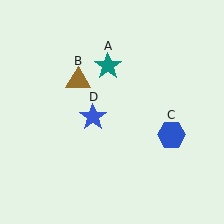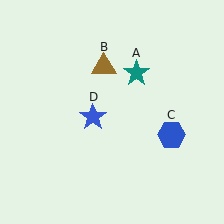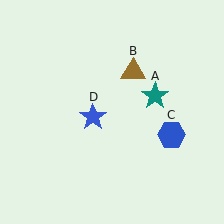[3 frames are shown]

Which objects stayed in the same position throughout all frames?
Blue hexagon (object C) and blue star (object D) remained stationary.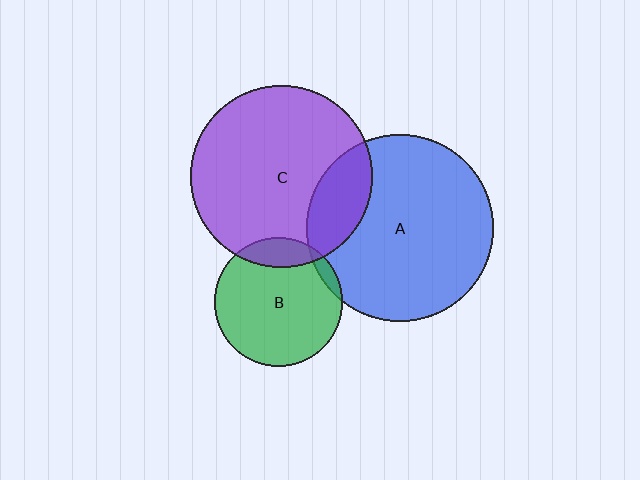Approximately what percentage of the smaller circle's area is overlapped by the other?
Approximately 5%.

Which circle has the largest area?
Circle A (blue).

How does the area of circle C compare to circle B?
Approximately 2.0 times.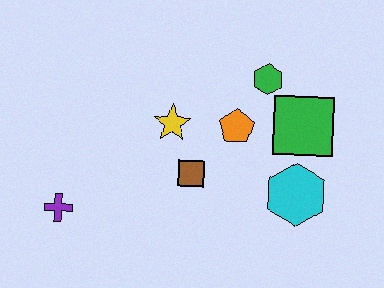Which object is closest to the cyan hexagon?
The green square is closest to the cyan hexagon.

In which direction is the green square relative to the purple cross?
The green square is to the right of the purple cross.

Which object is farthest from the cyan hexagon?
The purple cross is farthest from the cyan hexagon.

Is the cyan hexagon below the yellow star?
Yes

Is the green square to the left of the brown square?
No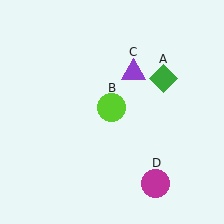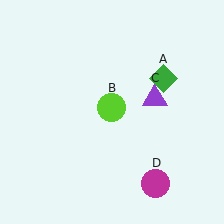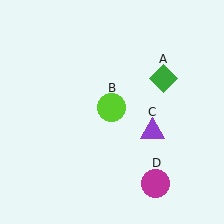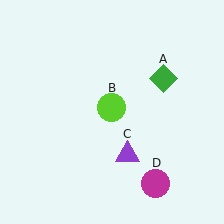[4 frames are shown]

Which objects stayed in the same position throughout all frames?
Green diamond (object A) and lime circle (object B) and magenta circle (object D) remained stationary.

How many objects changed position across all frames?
1 object changed position: purple triangle (object C).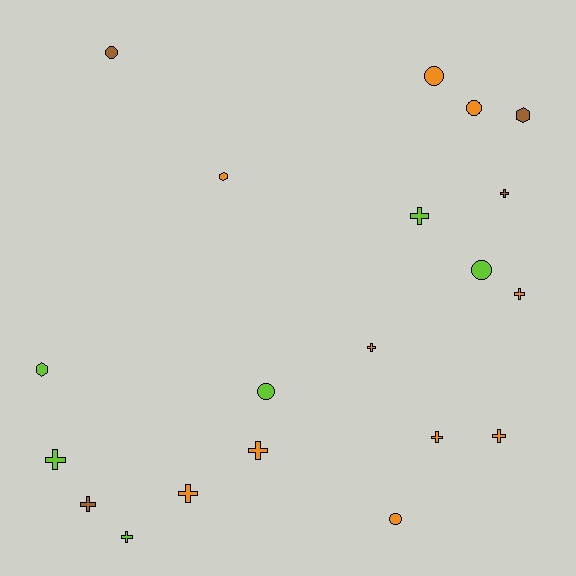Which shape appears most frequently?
Cross, with 11 objects.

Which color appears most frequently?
Orange, with 10 objects.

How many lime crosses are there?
There are 3 lime crosses.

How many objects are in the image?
There are 20 objects.